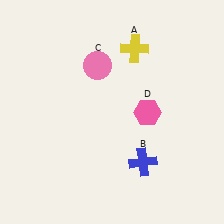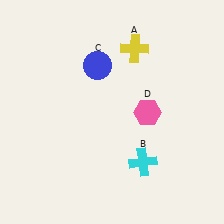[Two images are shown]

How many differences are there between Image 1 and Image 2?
There are 2 differences between the two images.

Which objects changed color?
B changed from blue to cyan. C changed from pink to blue.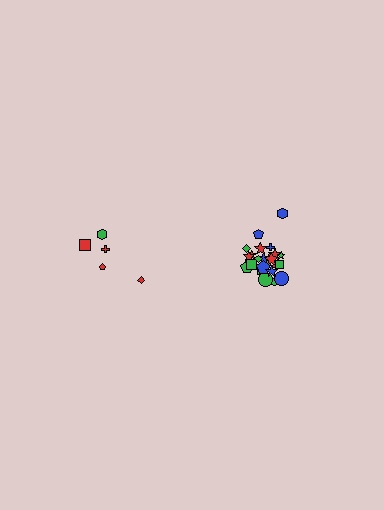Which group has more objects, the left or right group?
The right group.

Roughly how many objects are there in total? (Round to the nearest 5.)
Roughly 30 objects in total.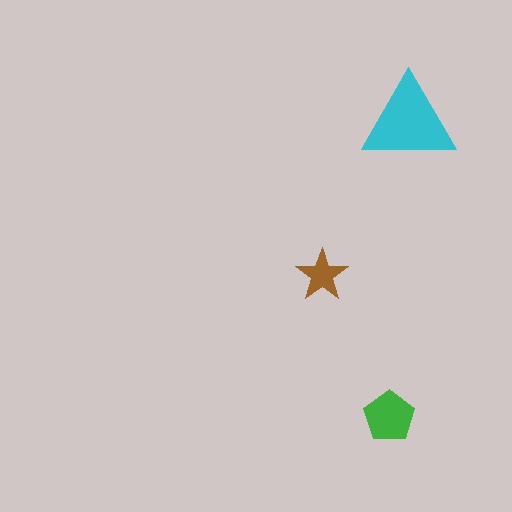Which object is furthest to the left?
The brown star is leftmost.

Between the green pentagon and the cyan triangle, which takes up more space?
The cyan triangle.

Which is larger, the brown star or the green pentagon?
The green pentagon.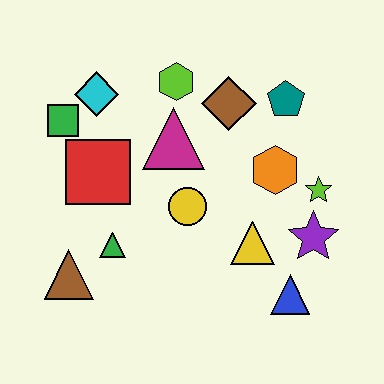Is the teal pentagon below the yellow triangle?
No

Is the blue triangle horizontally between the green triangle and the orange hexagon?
No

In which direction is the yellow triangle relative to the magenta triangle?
The yellow triangle is below the magenta triangle.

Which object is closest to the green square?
The cyan diamond is closest to the green square.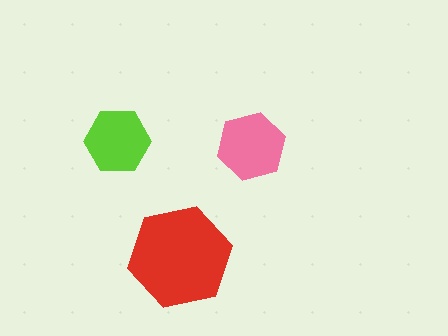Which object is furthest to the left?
The lime hexagon is leftmost.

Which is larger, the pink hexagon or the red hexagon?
The red one.